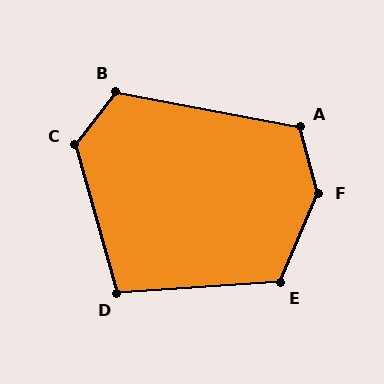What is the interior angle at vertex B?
Approximately 116 degrees (obtuse).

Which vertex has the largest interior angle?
F, at approximately 142 degrees.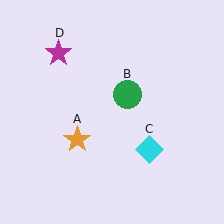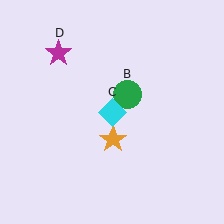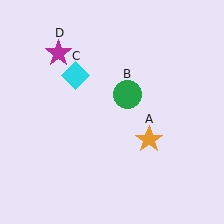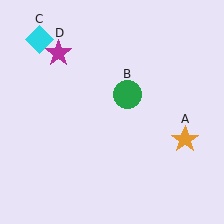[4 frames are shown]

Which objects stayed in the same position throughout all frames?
Green circle (object B) and magenta star (object D) remained stationary.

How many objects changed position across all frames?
2 objects changed position: orange star (object A), cyan diamond (object C).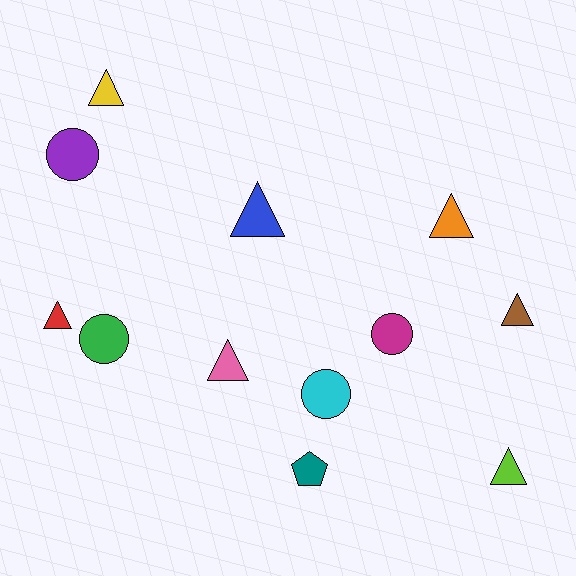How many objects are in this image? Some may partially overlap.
There are 12 objects.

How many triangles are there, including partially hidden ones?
There are 7 triangles.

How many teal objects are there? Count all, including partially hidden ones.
There is 1 teal object.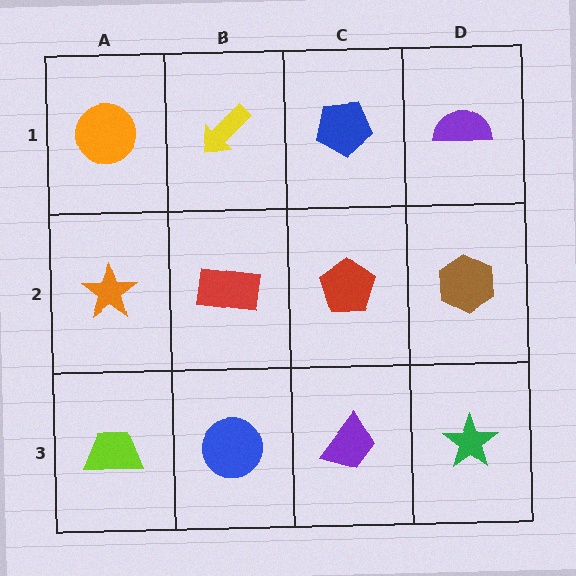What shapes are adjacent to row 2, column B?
A yellow arrow (row 1, column B), a blue circle (row 3, column B), an orange star (row 2, column A), a red pentagon (row 2, column C).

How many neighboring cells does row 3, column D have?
2.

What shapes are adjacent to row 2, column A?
An orange circle (row 1, column A), a lime trapezoid (row 3, column A), a red rectangle (row 2, column B).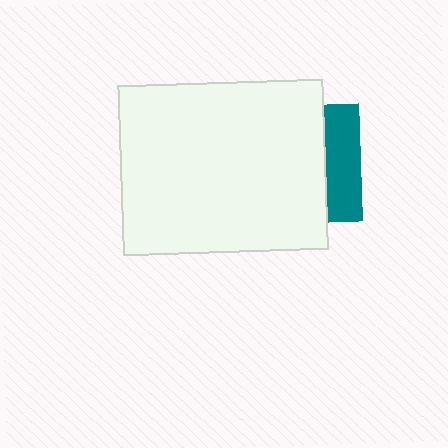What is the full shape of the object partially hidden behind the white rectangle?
The partially hidden object is a teal square.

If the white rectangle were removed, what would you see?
You would see the complete teal square.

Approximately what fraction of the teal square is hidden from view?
Roughly 69% of the teal square is hidden behind the white rectangle.